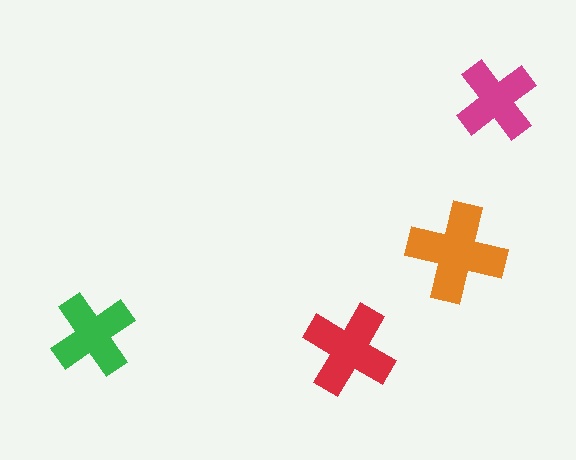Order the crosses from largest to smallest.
the orange one, the red one, the green one, the magenta one.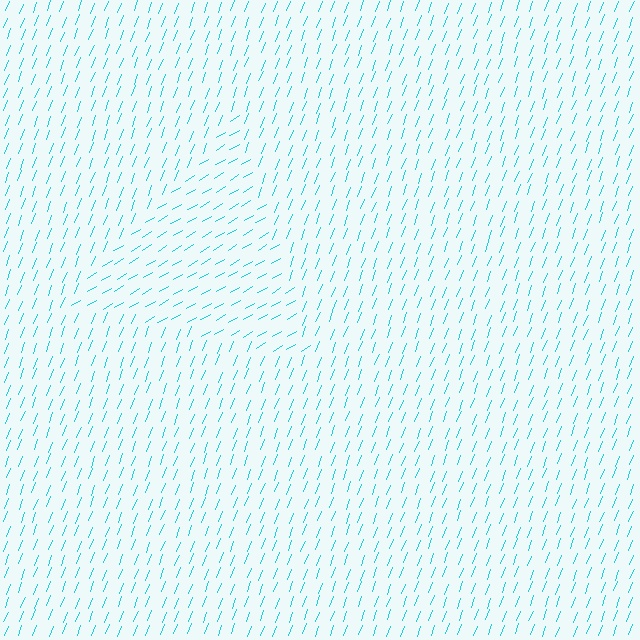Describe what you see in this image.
The image is filled with small cyan line segments. A triangle region in the image has lines oriented differently from the surrounding lines, creating a visible texture boundary.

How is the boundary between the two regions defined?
The boundary is defined purely by a change in line orientation (approximately 38 degrees difference). All lines are the same color and thickness.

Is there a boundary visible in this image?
Yes, there is a texture boundary formed by a change in line orientation.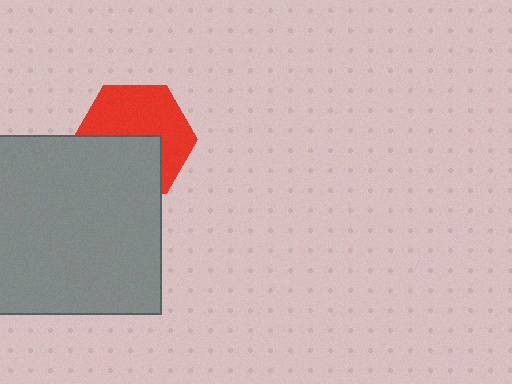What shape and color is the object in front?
The object in front is a gray rectangle.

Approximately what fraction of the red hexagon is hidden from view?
Roughly 42% of the red hexagon is hidden behind the gray rectangle.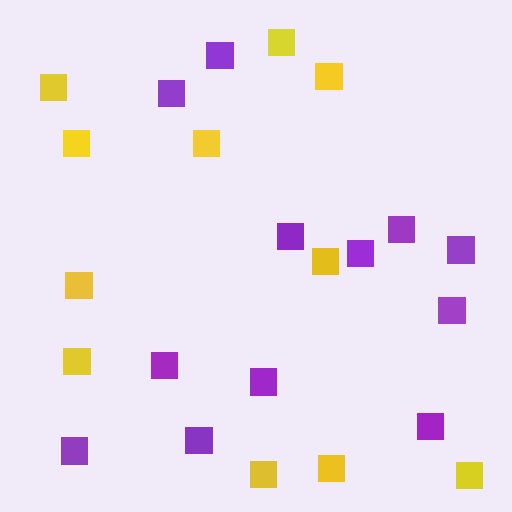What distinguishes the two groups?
There are 2 groups: one group of yellow squares (11) and one group of purple squares (12).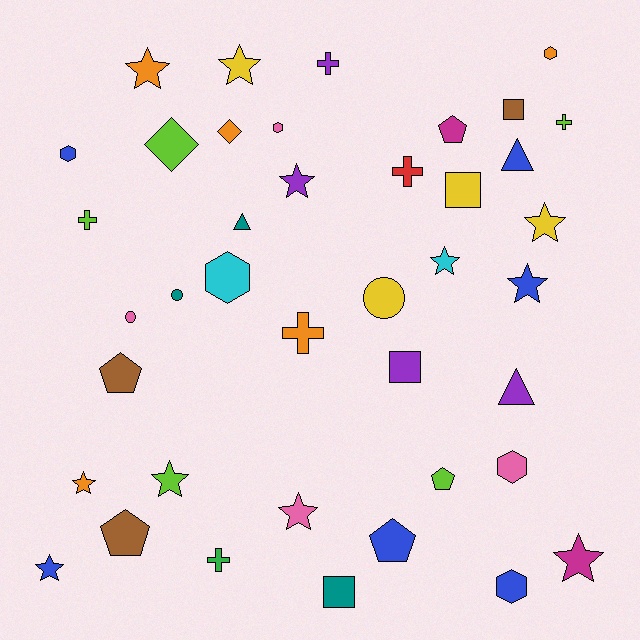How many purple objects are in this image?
There are 4 purple objects.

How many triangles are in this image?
There are 3 triangles.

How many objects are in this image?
There are 40 objects.